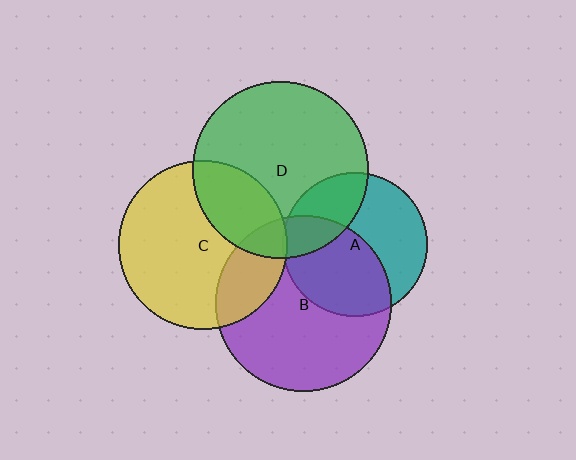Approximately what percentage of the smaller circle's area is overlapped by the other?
Approximately 50%.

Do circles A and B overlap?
Yes.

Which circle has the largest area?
Circle D (green).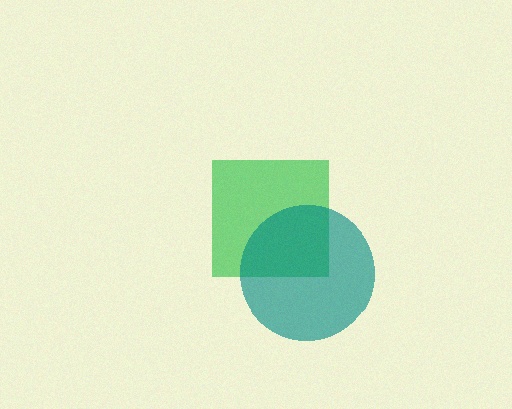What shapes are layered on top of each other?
The layered shapes are: a green square, a teal circle.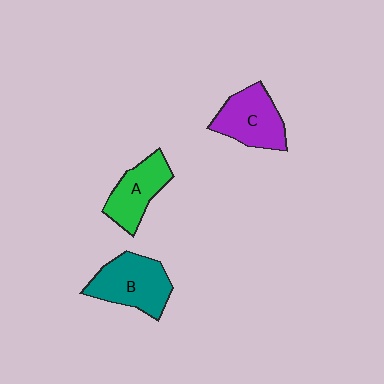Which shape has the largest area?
Shape B (teal).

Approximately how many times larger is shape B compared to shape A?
Approximately 1.3 times.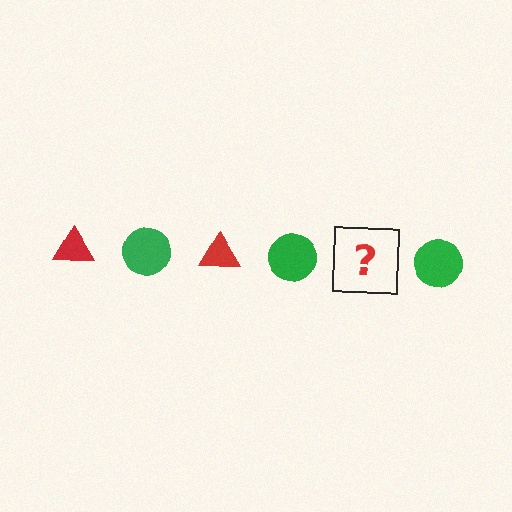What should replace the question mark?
The question mark should be replaced with a red triangle.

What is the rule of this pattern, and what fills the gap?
The rule is that the pattern alternates between red triangle and green circle. The gap should be filled with a red triangle.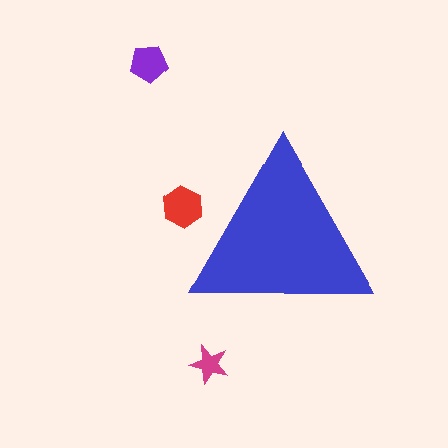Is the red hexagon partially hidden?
Yes, the red hexagon is partially hidden behind the blue triangle.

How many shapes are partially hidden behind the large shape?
1 shape is partially hidden.